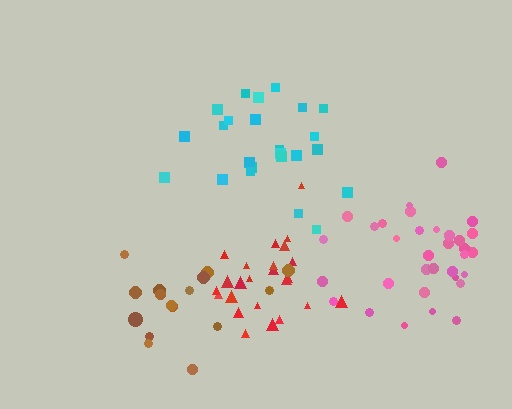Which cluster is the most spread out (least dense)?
Brown.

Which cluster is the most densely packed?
Red.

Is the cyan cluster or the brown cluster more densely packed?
Cyan.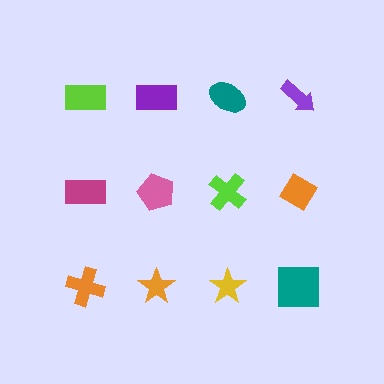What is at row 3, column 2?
An orange star.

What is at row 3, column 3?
A yellow star.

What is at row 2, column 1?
A magenta rectangle.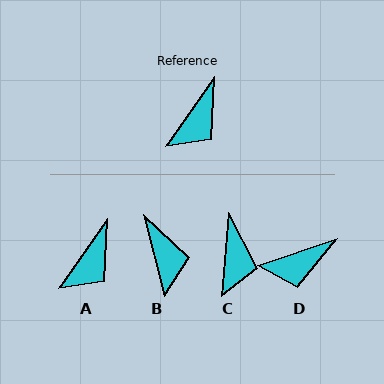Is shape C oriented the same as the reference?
No, it is off by about 30 degrees.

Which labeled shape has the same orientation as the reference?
A.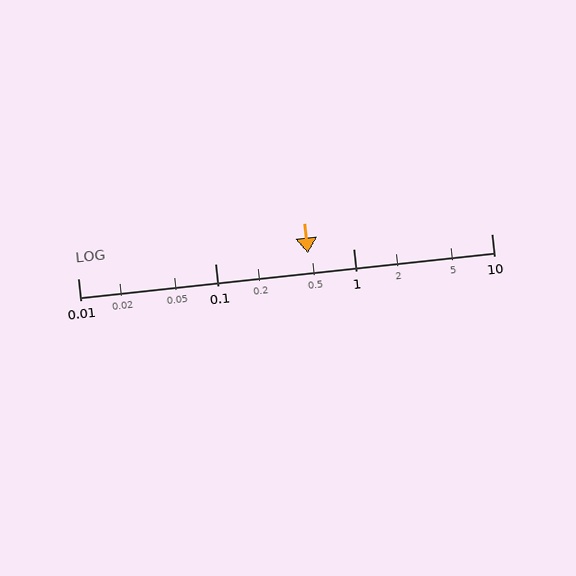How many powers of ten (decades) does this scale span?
The scale spans 3 decades, from 0.01 to 10.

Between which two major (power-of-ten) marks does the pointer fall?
The pointer is between 0.1 and 1.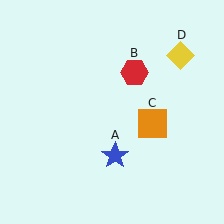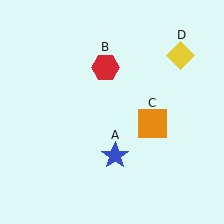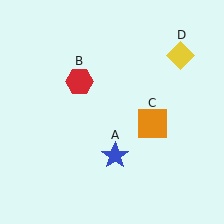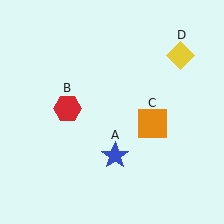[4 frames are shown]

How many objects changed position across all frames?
1 object changed position: red hexagon (object B).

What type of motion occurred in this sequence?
The red hexagon (object B) rotated counterclockwise around the center of the scene.